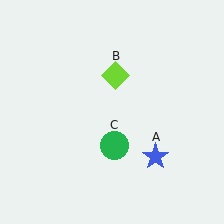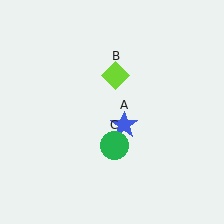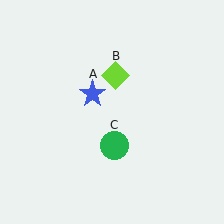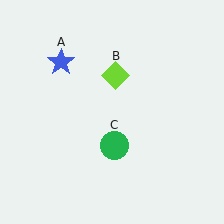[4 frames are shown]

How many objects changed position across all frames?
1 object changed position: blue star (object A).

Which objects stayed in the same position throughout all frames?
Lime diamond (object B) and green circle (object C) remained stationary.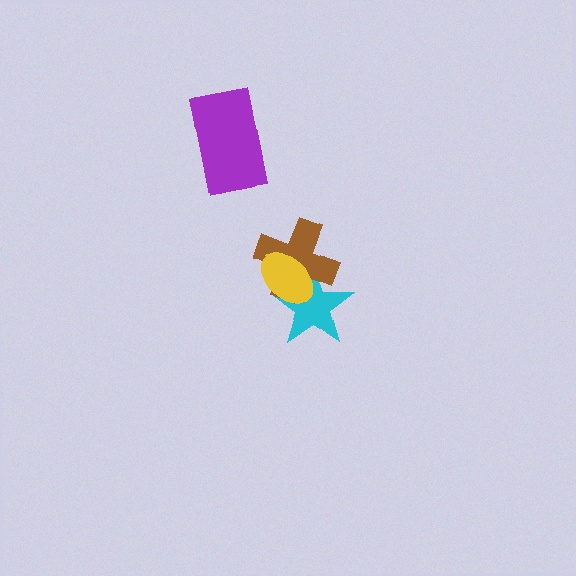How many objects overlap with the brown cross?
2 objects overlap with the brown cross.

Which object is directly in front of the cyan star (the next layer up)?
The brown cross is directly in front of the cyan star.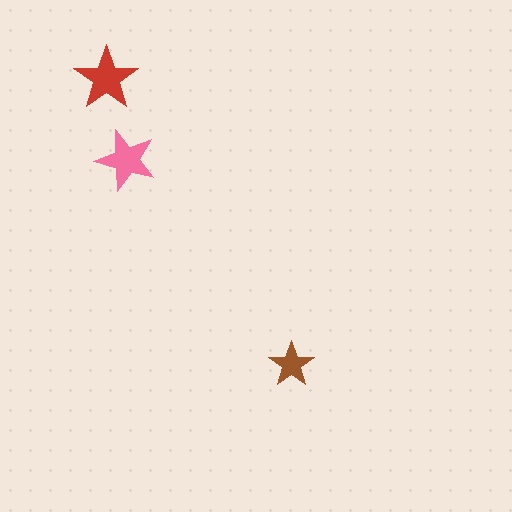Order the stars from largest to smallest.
the red one, the pink one, the brown one.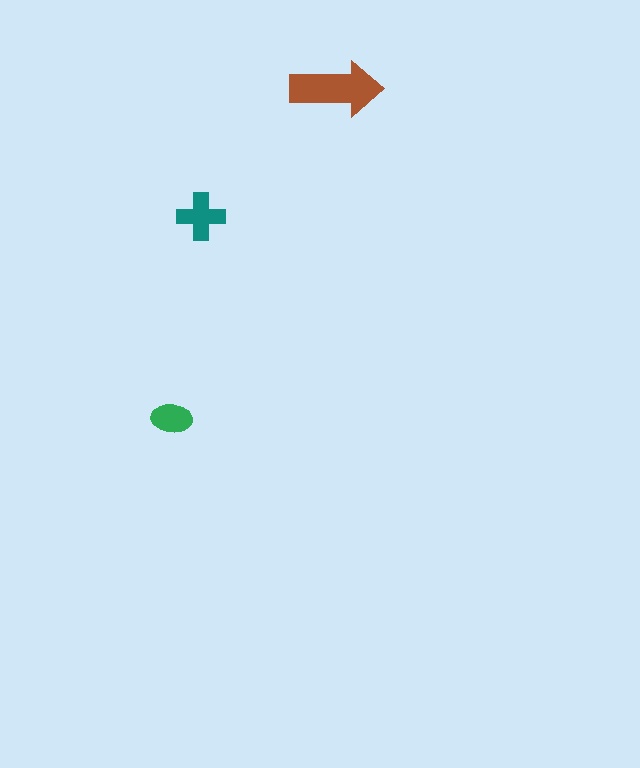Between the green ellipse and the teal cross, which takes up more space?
The teal cross.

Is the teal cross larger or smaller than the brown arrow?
Smaller.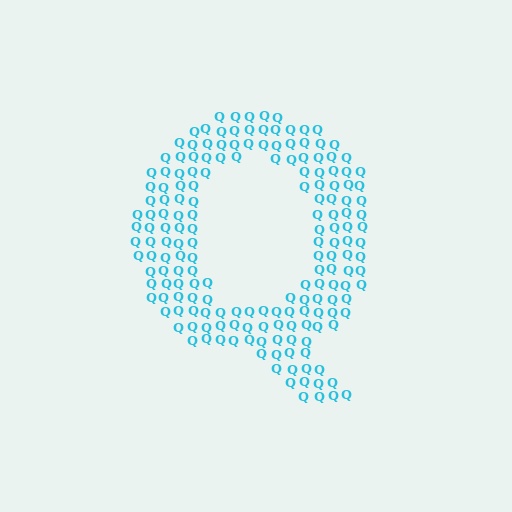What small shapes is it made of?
It is made of small letter Q's.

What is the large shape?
The large shape is the letter Q.